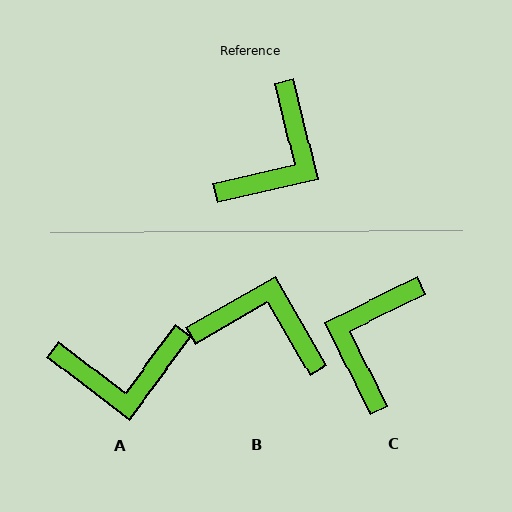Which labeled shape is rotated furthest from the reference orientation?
C, about 167 degrees away.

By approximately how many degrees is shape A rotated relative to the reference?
Approximately 50 degrees clockwise.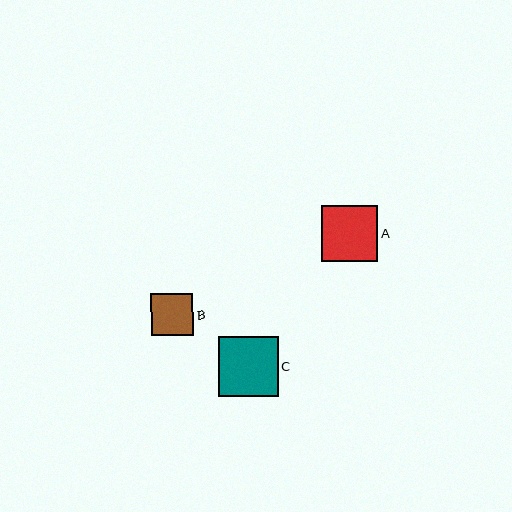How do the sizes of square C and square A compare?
Square C and square A are approximately the same size.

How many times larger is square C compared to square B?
Square C is approximately 1.4 times the size of square B.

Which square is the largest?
Square C is the largest with a size of approximately 60 pixels.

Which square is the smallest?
Square B is the smallest with a size of approximately 42 pixels.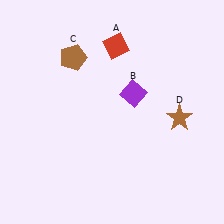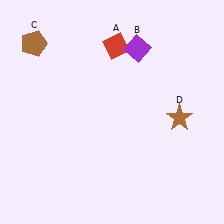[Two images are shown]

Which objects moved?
The objects that moved are: the purple diamond (B), the brown pentagon (C).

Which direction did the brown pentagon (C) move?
The brown pentagon (C) moved left.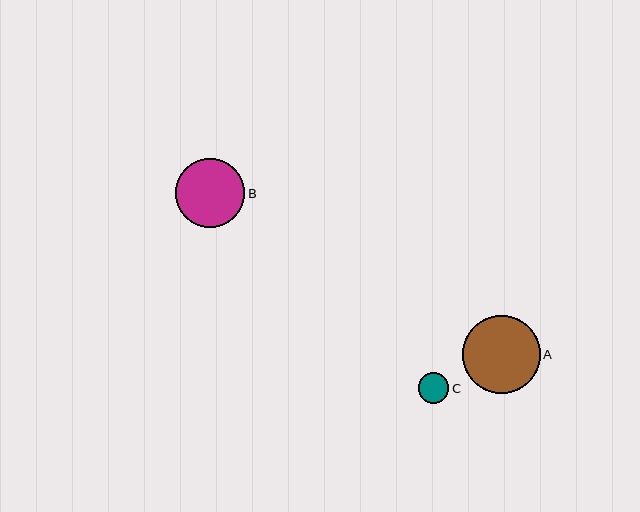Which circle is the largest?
Circle A is the largest with a size of approximately 78 pixels.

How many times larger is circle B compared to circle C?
Circle B is approximately 2.3 times the size of circle C.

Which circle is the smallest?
Circle C is the smallest with a size of approximately 30 pixels.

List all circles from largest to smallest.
From largest to smallest: A, B, C.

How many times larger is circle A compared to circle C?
Circle A is approximately 2.6 times the size of circle C.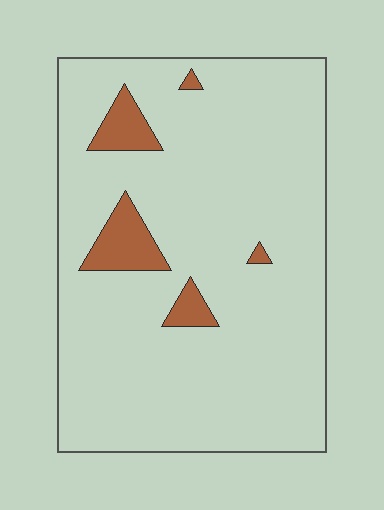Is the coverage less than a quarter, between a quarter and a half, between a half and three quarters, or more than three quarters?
Less than a quarter.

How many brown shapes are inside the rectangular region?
5.